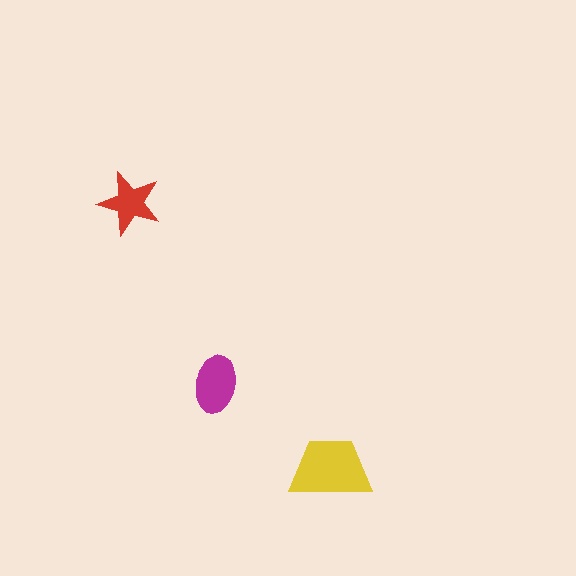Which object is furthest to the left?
The red star is leftmost.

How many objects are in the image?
There are 3 objects in the image.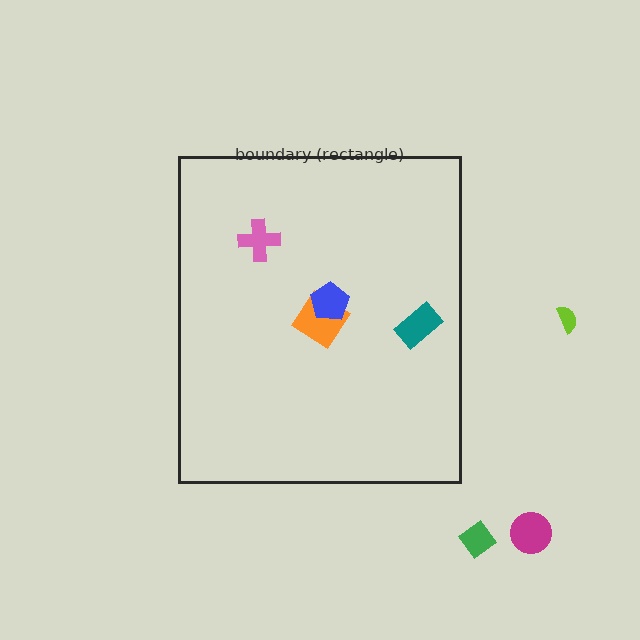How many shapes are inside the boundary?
4 inside, 3 outside.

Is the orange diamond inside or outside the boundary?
Inside.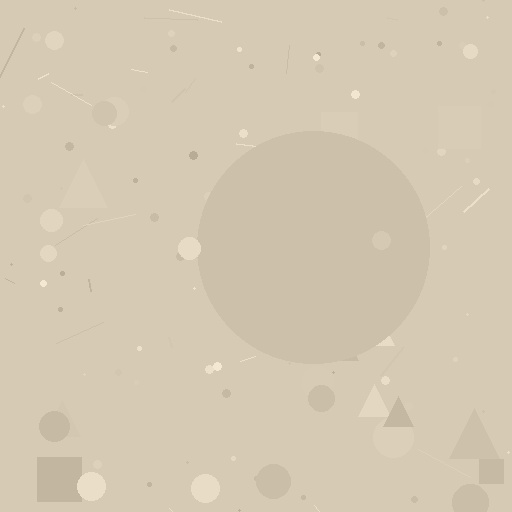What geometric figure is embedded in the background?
A circle is embedded in the background.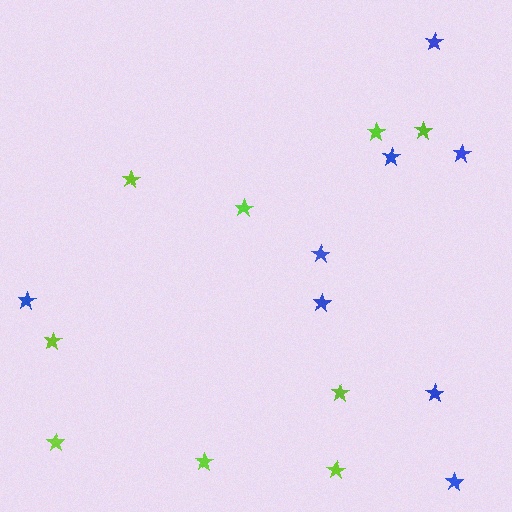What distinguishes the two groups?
There are 2 groups: one group of lime stars (9) and one group of blue stars (8).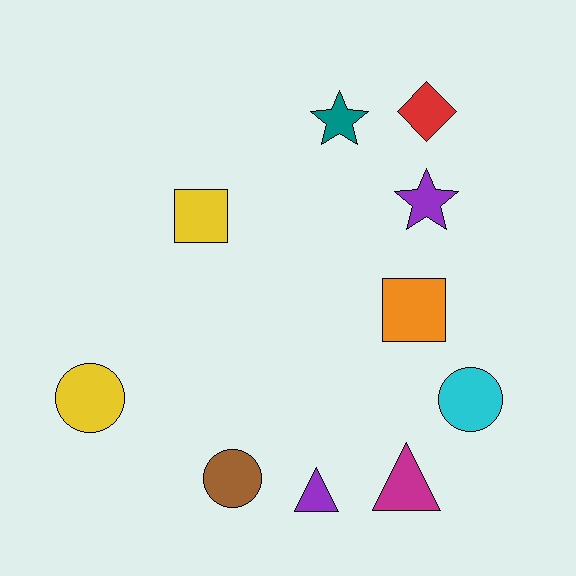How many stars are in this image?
There are 2 stars.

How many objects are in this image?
There are 10 objects.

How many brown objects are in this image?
There is 1 brown object.